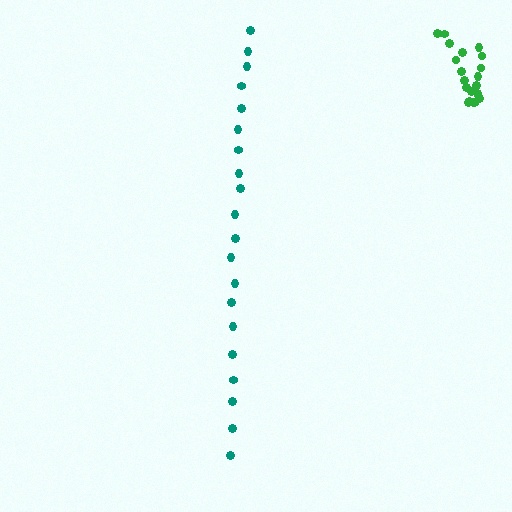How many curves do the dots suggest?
There are 2 distinct paths.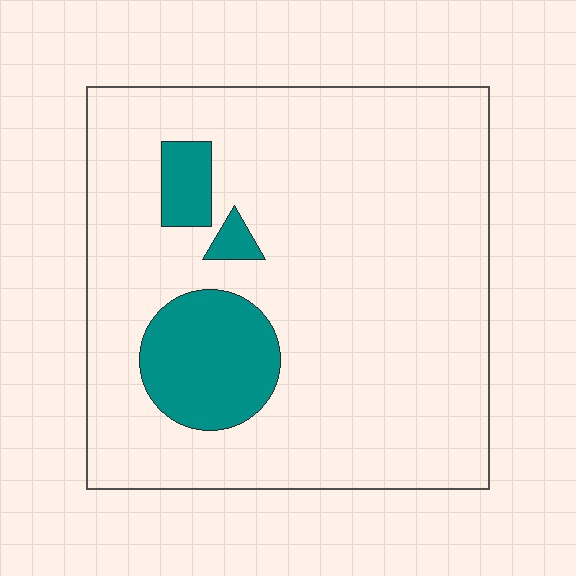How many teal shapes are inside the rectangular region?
3.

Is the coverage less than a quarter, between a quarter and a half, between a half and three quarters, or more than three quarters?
Less than a quarter.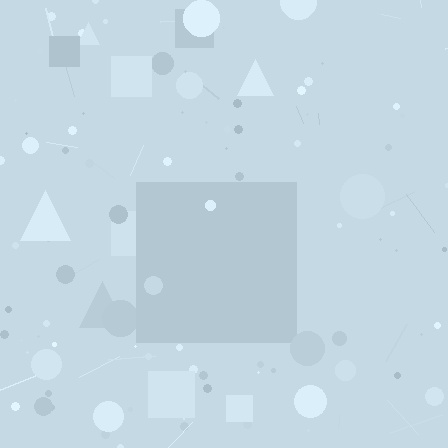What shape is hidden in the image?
A square is hidden in the image.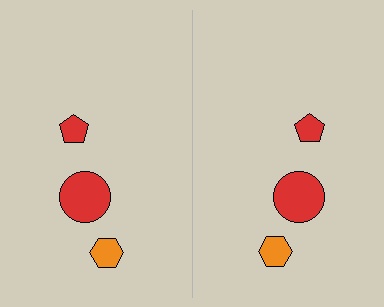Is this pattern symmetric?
Yes, this pattern has bilateral (reflection) symmetry.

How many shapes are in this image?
There are 6 shapes in this image.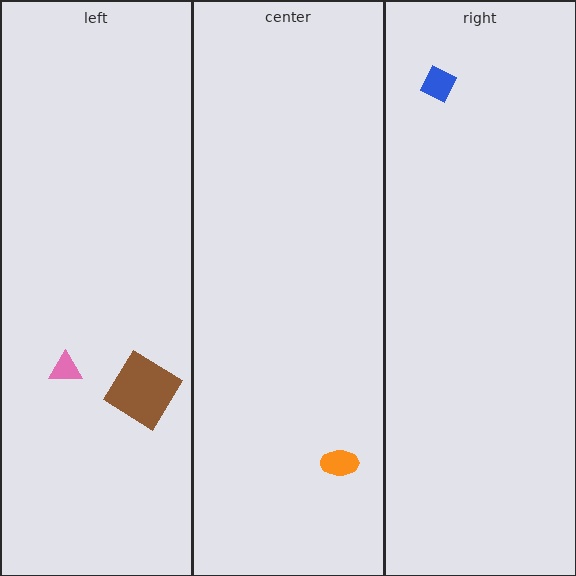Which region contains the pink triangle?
The left region.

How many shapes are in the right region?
1.